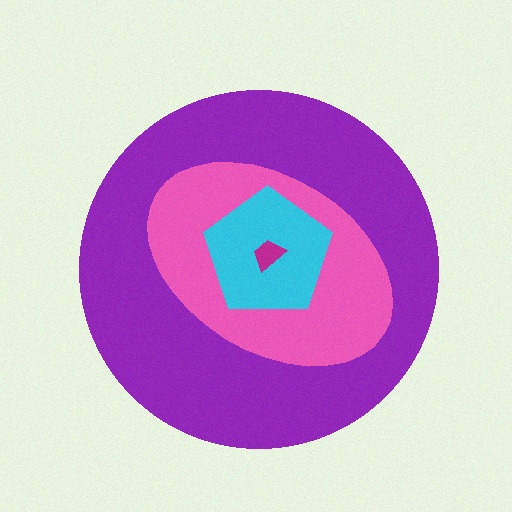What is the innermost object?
The magenta trapezoid.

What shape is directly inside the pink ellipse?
The cyan pentagon.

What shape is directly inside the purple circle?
The pink ellipse.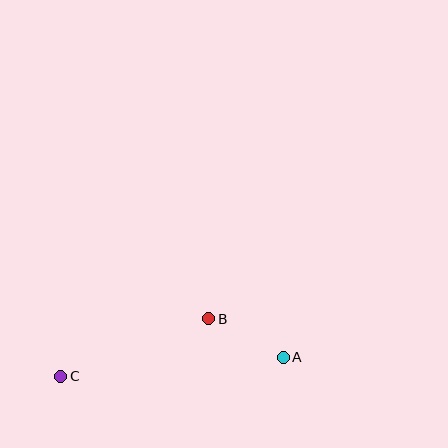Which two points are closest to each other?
Points A and B are closest to each other.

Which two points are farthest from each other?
Points A and C are farthest from each other.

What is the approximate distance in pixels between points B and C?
The distance between B and C is approximately 158 pixels.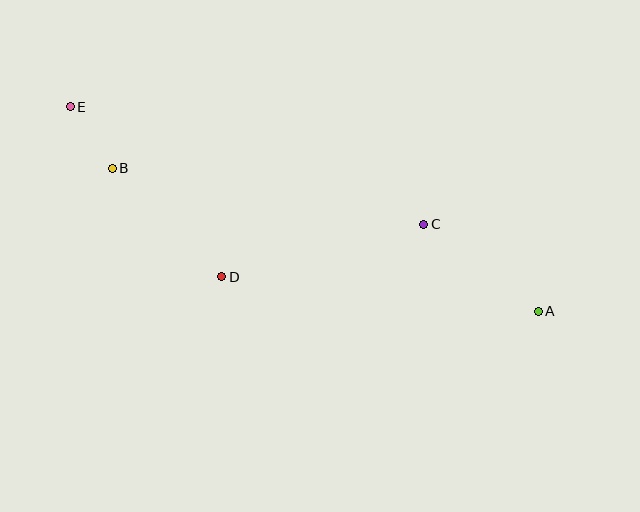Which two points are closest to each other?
Points B and E are closest to each other.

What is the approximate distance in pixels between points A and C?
The distance between A and C is approximately 144 pixels.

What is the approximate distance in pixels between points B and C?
The distance between B and C is approximately 317 pixels.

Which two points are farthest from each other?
Points A and E are farthest from each other.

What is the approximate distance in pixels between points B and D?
The distance between B and D is approximately 155 pixels.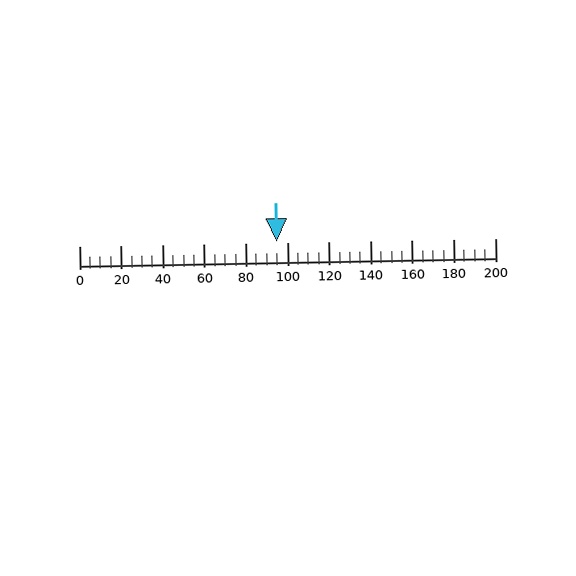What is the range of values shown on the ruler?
The ruler shows values from 0 to 200.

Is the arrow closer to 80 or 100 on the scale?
The arrow is closer to 100.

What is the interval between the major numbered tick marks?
The major tick marks are spaced 20 units apart.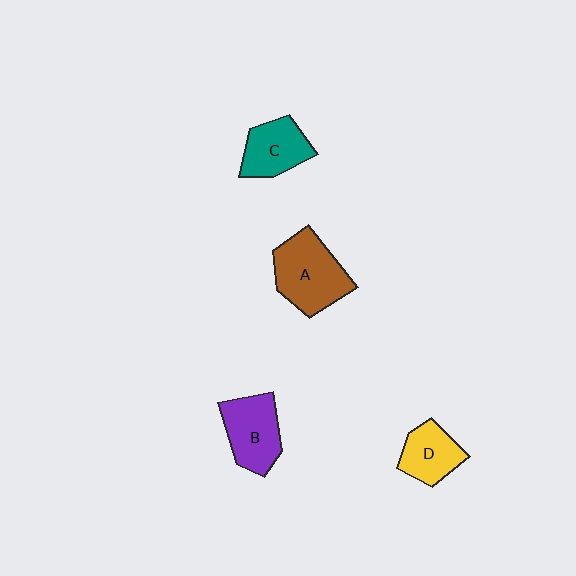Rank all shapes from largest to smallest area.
From largest to smallest: A (brown), B (purple), C (teal), D (yellow).